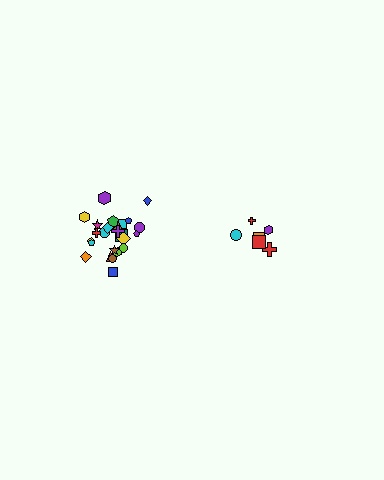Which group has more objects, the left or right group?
The left group.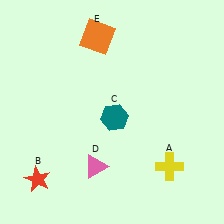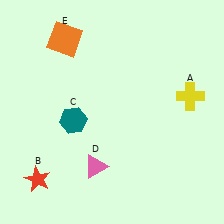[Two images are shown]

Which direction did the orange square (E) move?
The orange square (E) moved left.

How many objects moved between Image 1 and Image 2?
3 objects moved between the two images.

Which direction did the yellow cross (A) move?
The yellow cross (A) moved up.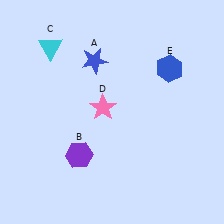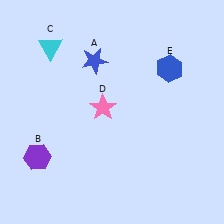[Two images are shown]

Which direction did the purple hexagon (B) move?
The purple hexagon (B) moved left.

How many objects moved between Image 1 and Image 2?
1 object moved between the two images.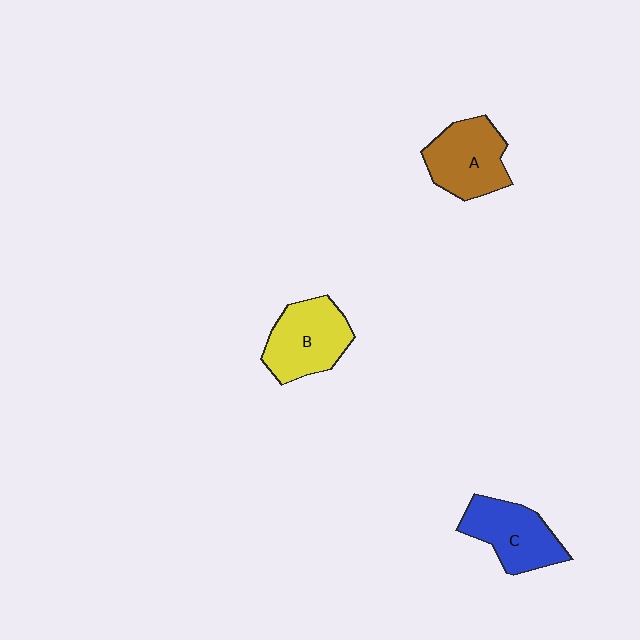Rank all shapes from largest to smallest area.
From largest to smallest: B (yellow), A (brown), C (blue).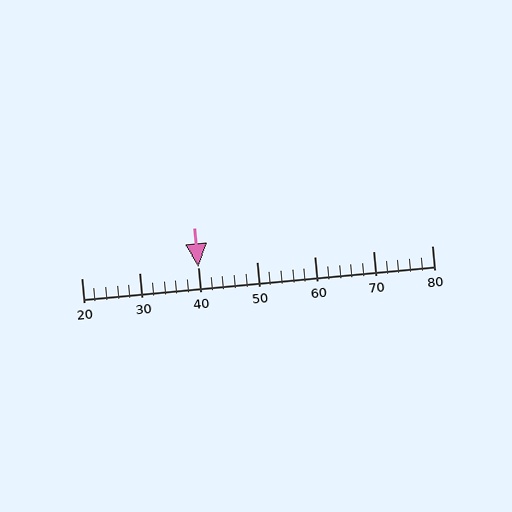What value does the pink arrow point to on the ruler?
The pink arrow points to approximately 40.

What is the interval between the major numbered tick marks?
The major tick marks are spaced 10 units apart.